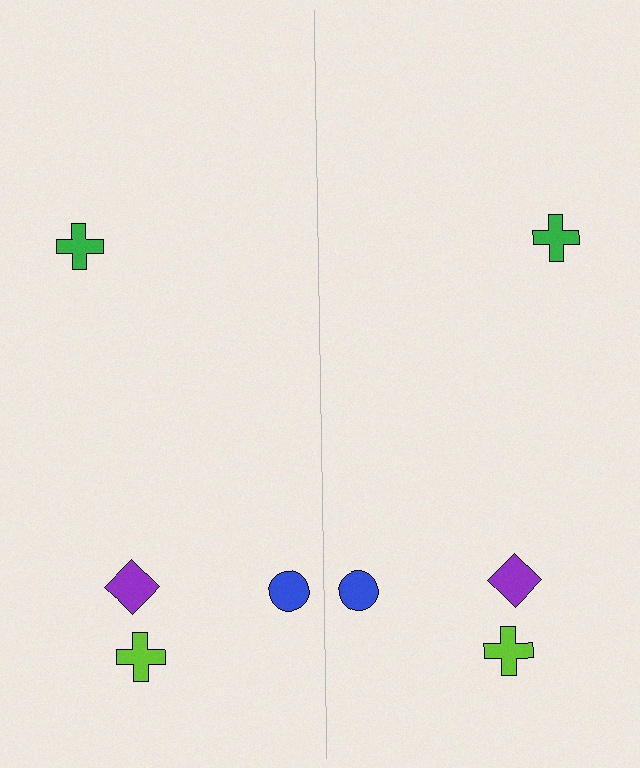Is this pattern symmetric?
Yes, this pattern has bilateral (reflection) symmetry.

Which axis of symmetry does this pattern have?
The pattern has a vertical axis of symmetry running through the center of the image.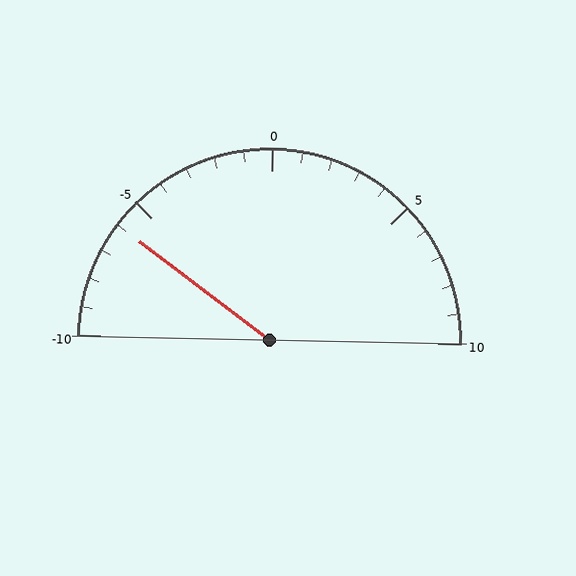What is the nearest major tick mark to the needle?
The nearest major tick mark is -5.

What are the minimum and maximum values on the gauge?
The gauge ranges from -10 to 10.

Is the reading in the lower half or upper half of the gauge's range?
The reading is in the lower half of the range (-10 to 10).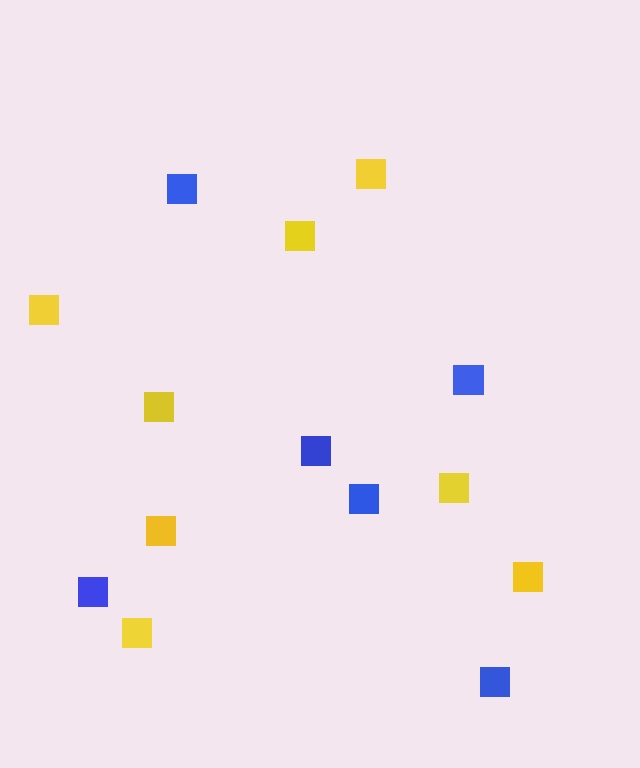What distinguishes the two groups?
There are 2 groups: one group of yellow squares (8) and one group of blue squares (6).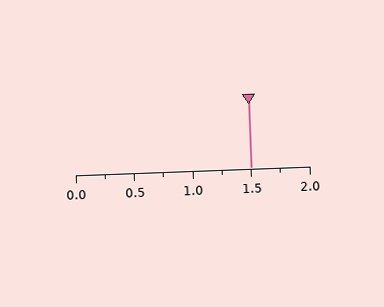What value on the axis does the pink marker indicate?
The marker indicates approximately 1.5.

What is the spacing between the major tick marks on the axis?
The major ticks are spaced 0.5 apart.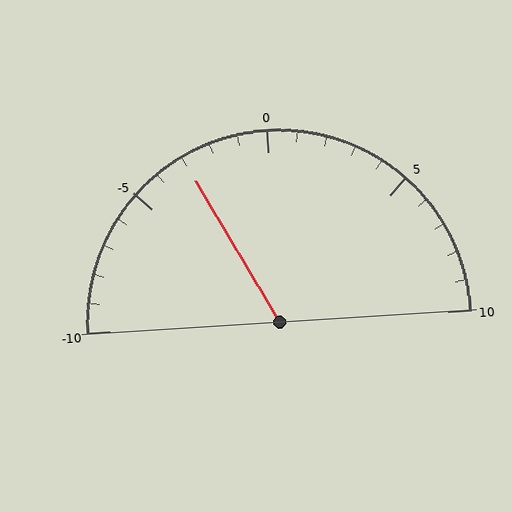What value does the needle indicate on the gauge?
The needle indicates approximately -3.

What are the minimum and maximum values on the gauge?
The gauge ranges from -10 to 10.